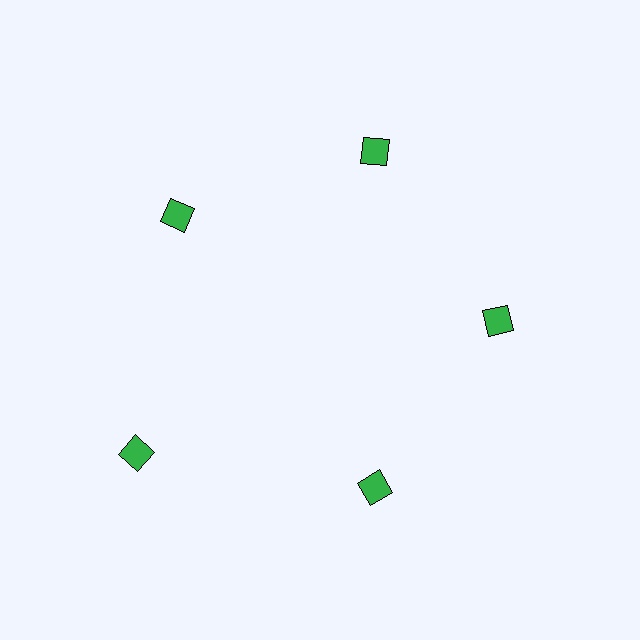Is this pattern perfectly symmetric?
No. The 5 green squares are arranged in a ring, but one element near the 8 o'clock position is pushed outward from the center, breaking the 5-fold rotational symmetry.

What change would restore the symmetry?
The symmetry would be restored by moving it inward, back onto the ring so that all 5 squares sit at equal angles and equal distance from the center.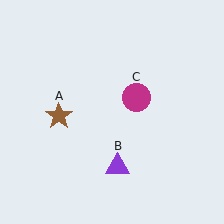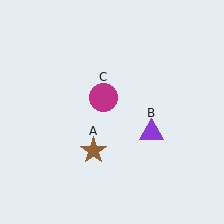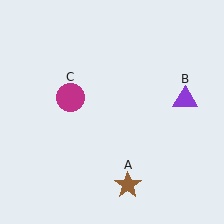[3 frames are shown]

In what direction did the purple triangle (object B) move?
The purple triangle (object B) moved up and to the right.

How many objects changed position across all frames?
3 objects changed position: brown star (object A), purple triangle (object B), magenta circle (object C).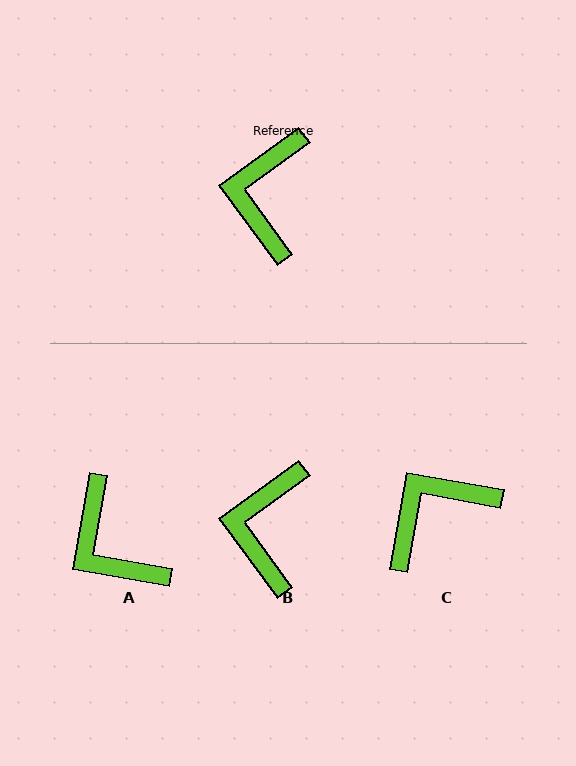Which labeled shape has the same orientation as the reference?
B.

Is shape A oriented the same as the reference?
No, it is off by about 44 degrees.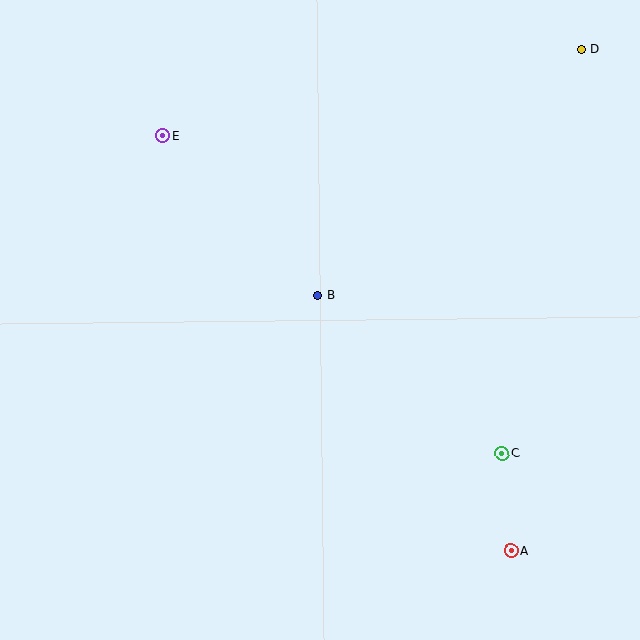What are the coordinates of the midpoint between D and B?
The midpoint between D and B is at (449, 172).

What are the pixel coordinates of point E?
Point E is at (163, 135).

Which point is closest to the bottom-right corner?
Point A is closest to the bottom-right corner.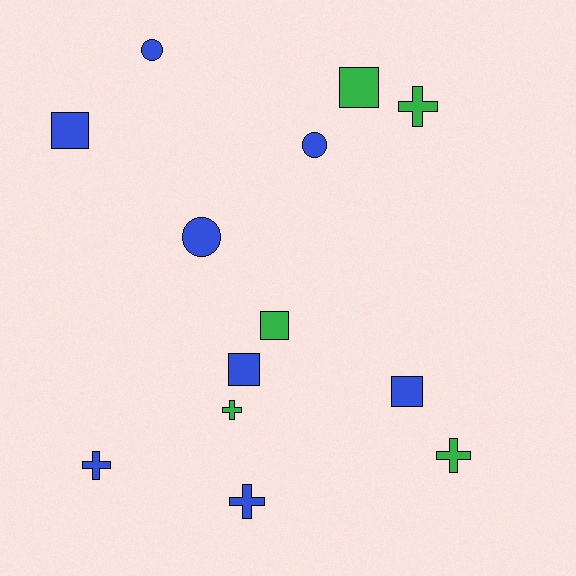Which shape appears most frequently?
Square, with 5 objects.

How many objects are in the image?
There are 13 objects.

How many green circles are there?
There are no green circles.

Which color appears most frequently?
Blue, with 8 objects.